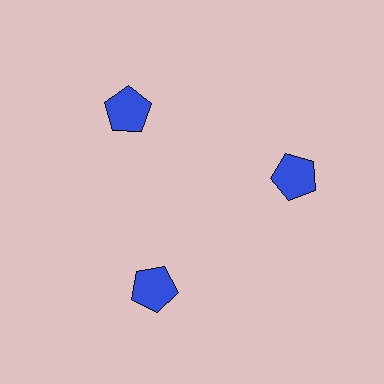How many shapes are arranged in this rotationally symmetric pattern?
There are 3 shapes, arranged in 3 groups of 1.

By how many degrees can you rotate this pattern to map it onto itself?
The pattern maps onto itself every 120 degrees of rotation.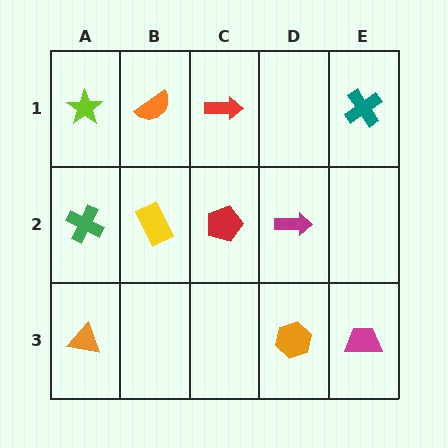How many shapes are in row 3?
3 shapes.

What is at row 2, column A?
A green cross.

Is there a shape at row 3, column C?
No, that cell is empty.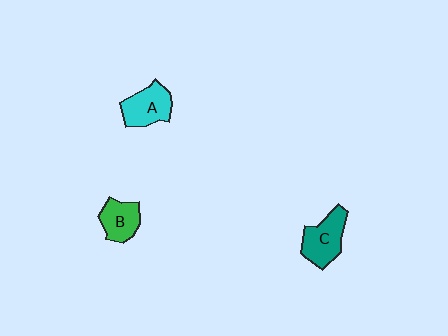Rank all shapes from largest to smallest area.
From largest to smallest: C (teal), A (cyan), B (green).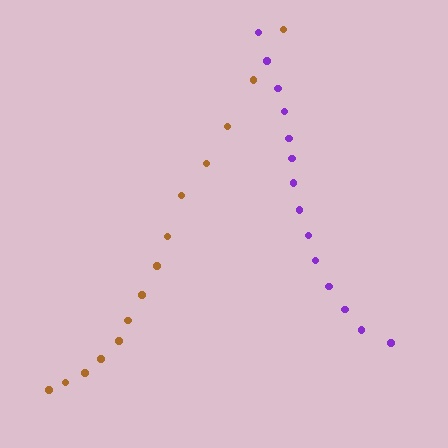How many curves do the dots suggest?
There are 2 distinct paths.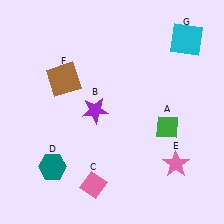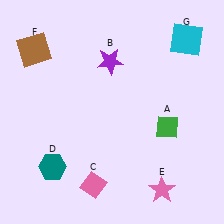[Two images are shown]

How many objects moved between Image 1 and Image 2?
3 objects moved between the two images.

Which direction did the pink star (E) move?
The pink star (E) moved down.